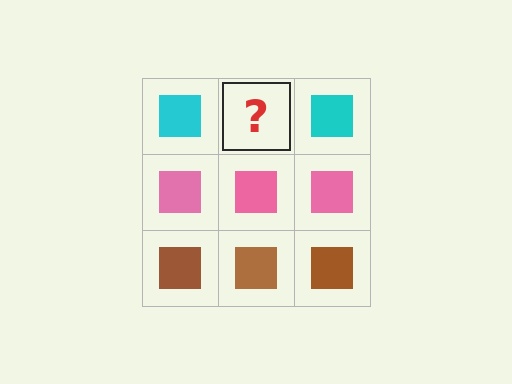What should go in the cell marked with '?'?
The missing cell should contain a cyan square.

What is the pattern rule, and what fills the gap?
The rule is that each row has a consistent color. The gap should be filled with a cyan square.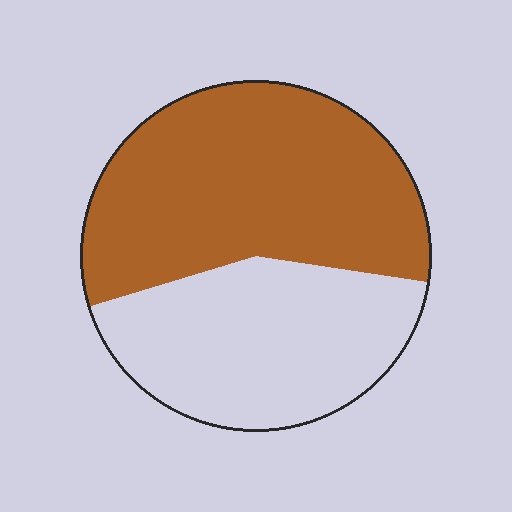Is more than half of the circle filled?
Yes.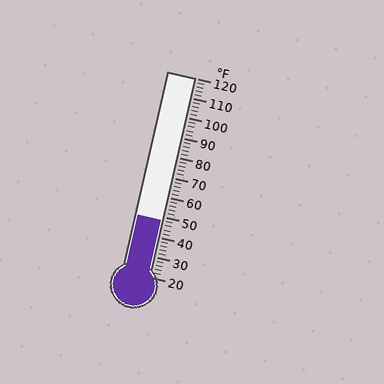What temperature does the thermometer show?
The thermometer shows approximately 48°F.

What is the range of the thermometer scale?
The thermometer scale ranges from 20°F to 120°F.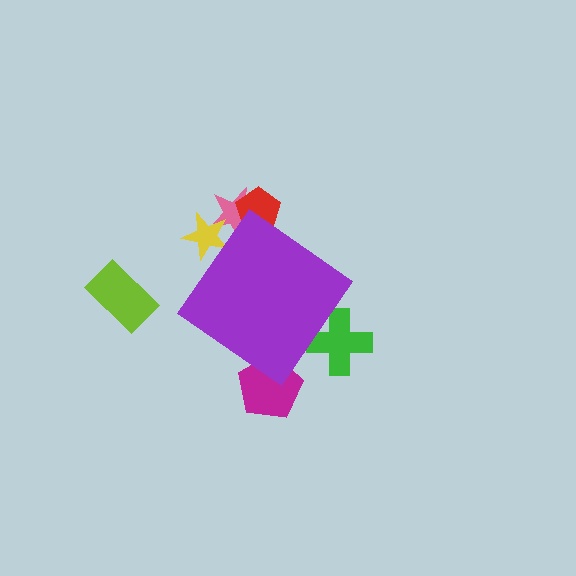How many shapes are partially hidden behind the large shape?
5 shapes are partially hidden.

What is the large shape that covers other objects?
A purple diamond.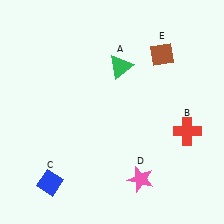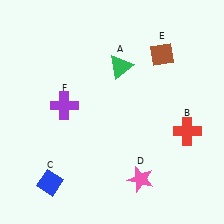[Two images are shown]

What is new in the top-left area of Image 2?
A purple cross (F) was added in the top-left area of Image 2.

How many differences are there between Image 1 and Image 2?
There is 1 difference between the two images.